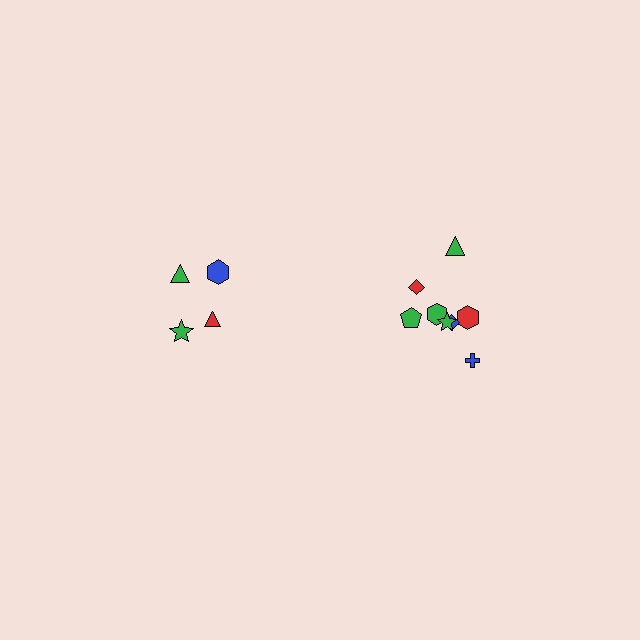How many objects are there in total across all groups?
There are 12 objects.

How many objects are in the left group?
There are 4 objects.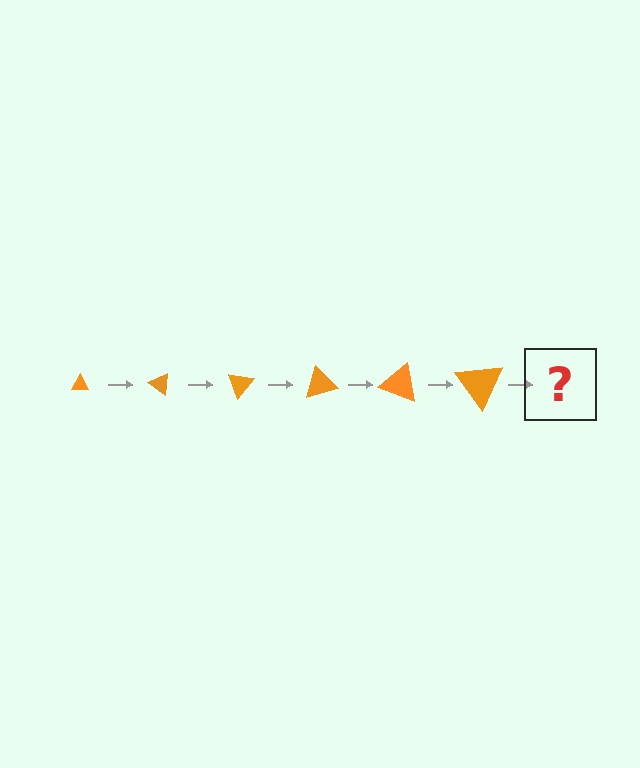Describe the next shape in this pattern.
It should be a triangle, larger than the previous one and rotated 210 degrees from the start.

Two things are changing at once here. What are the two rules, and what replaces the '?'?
The two rules are that the triangle grows larger each step and it rotates 35 degrees each step. The '?' should be a triangle, larger than the previous one and rotated 210 degrees from the start.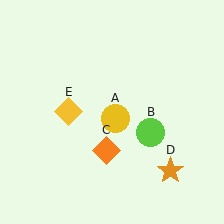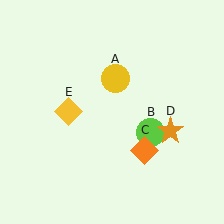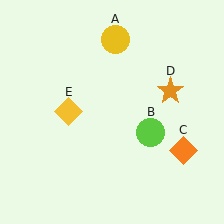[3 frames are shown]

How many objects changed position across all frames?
3 objects changed position: yellow circle (object A), orange diamond (object C), orange star (object D).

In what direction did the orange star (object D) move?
The orange star (object D) moved up.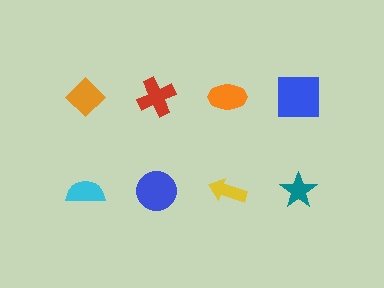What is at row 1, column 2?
A red cross.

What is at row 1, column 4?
A blue square.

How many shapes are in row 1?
4 shapes.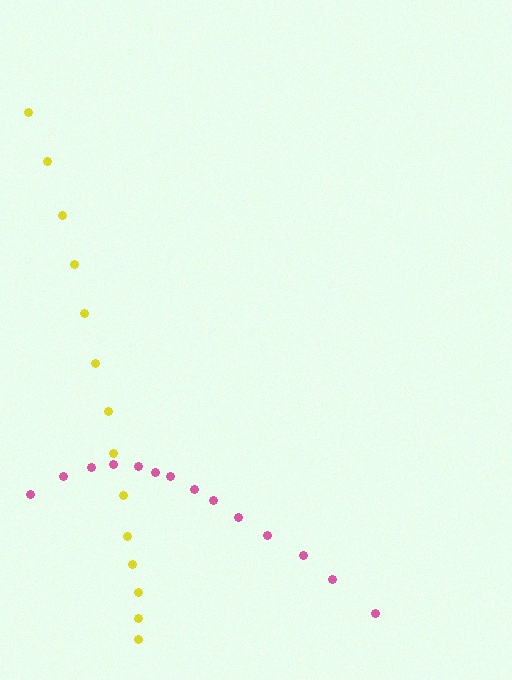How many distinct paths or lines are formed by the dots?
There are 2 distinct paths.